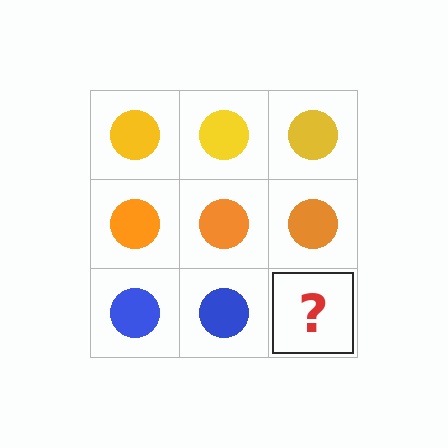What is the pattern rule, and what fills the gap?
The rule is that each row has a consistent color. The gap should be filled with a blue circle.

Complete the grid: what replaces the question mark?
The question mark should be replaced with a blue circle.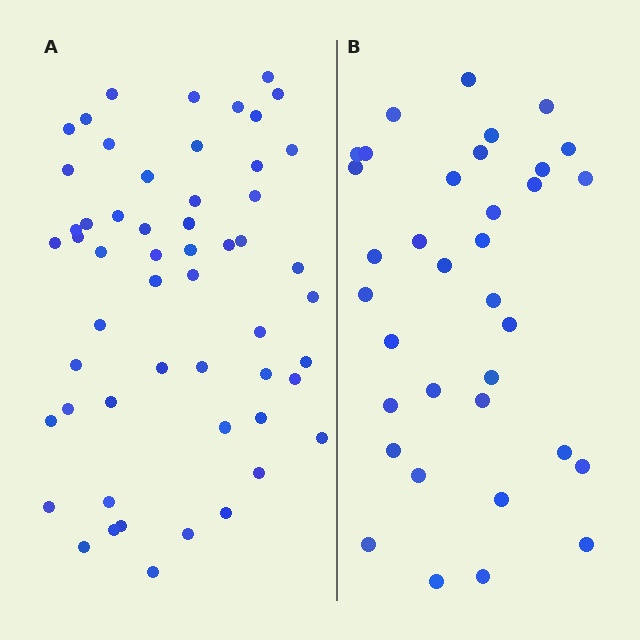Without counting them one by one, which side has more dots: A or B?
Region A (the left region) has more dots.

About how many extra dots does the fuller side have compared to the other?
Region A has approximately 20 more dots than region B.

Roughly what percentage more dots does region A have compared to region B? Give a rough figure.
About 55% more.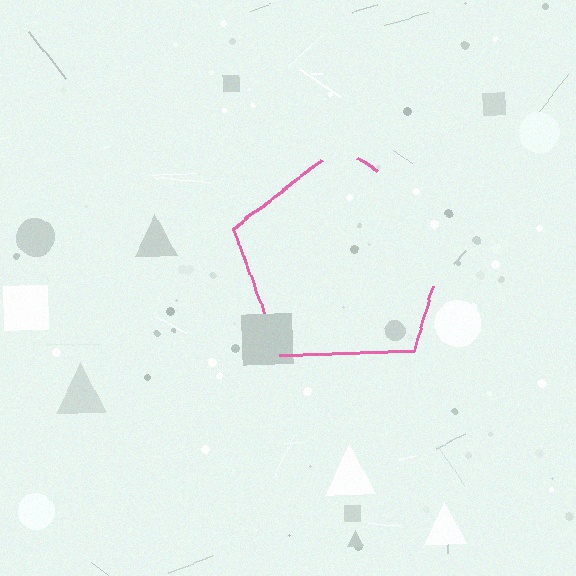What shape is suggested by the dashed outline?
The dashed outline suggests a pentagon.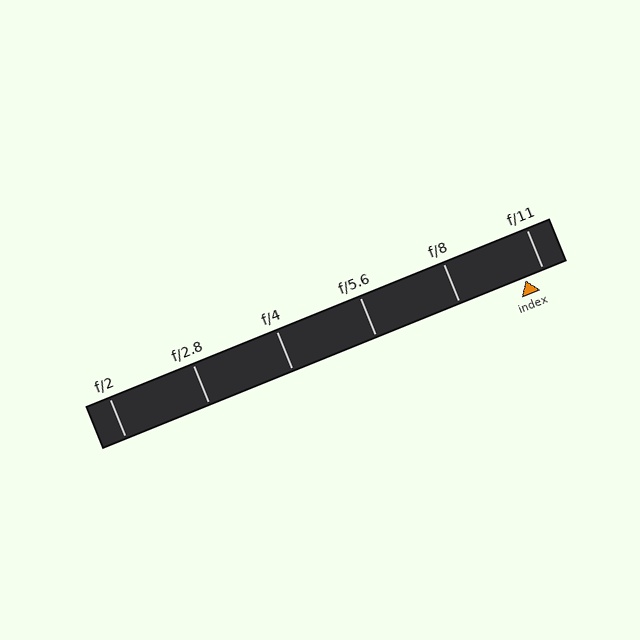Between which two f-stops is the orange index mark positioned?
The index mark is between f/8 and f/11.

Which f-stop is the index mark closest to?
The index mark is closest to f/11.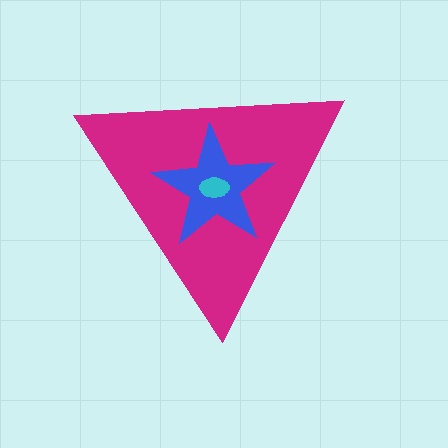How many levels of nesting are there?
3.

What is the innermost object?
The cyan ellipse.